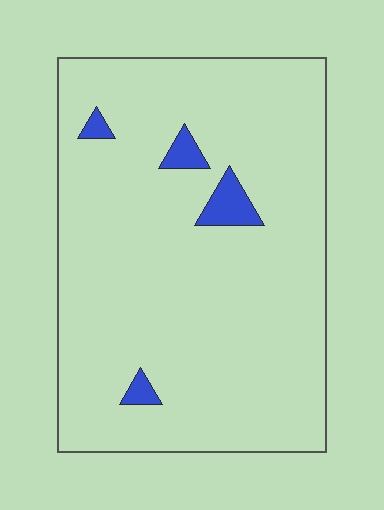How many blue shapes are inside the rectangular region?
4.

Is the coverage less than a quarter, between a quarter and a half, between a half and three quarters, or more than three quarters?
Less than a quarter.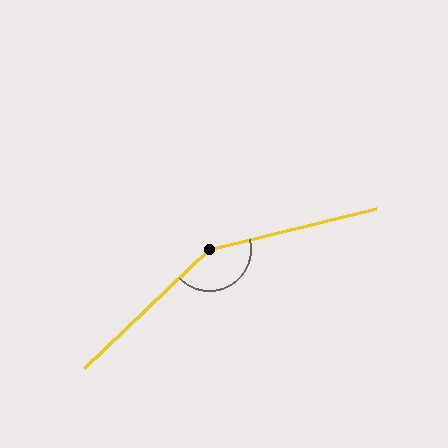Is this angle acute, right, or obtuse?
It is obtuse.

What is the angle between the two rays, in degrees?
Approximately 151 degrees.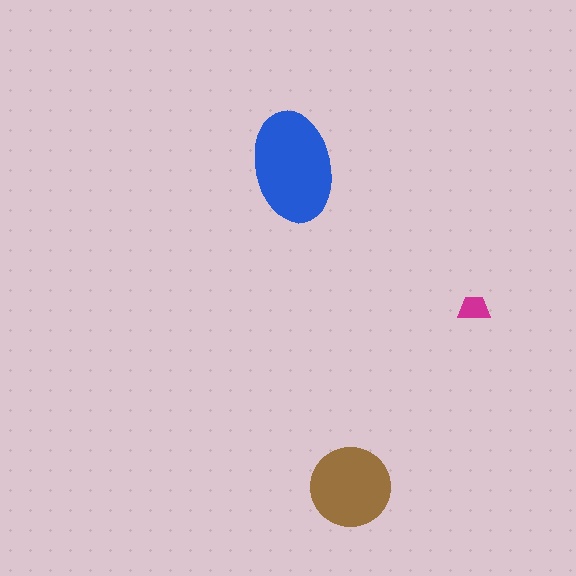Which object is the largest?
The blue ellipse.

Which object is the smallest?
The magenta trapezoid.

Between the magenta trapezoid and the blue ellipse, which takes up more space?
The blue ellipse.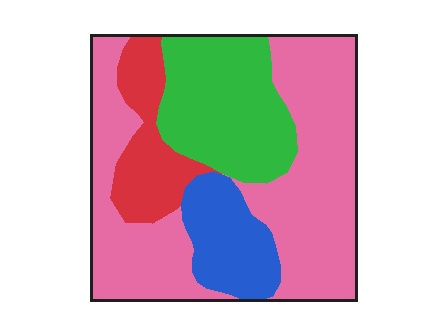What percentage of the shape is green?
Green covers about 25% of the shape.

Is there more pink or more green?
Pink.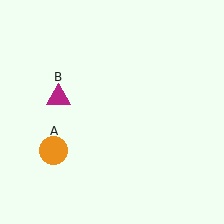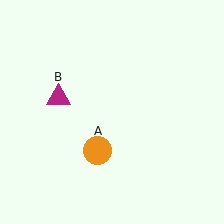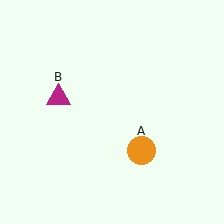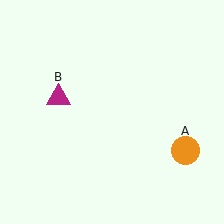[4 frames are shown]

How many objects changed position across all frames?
1 object changed position: orange circle (object A).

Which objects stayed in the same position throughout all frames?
Magenta triangle (object B) remained stationary.